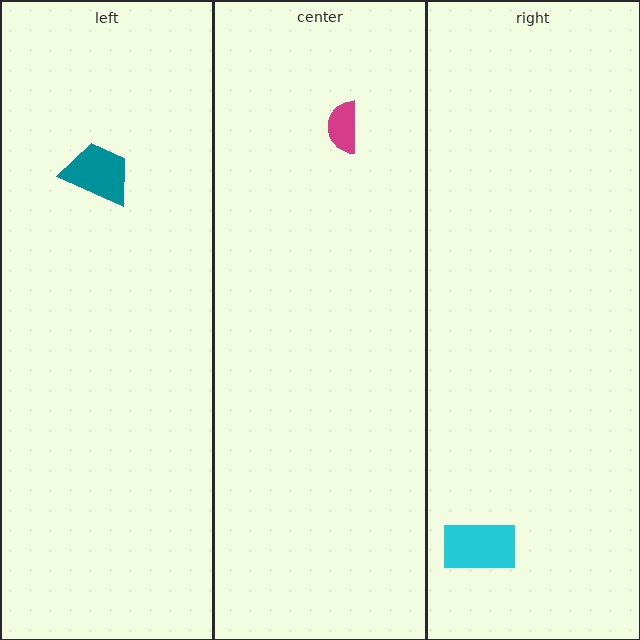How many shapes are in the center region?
1.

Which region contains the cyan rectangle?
The right region.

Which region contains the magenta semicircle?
The center region.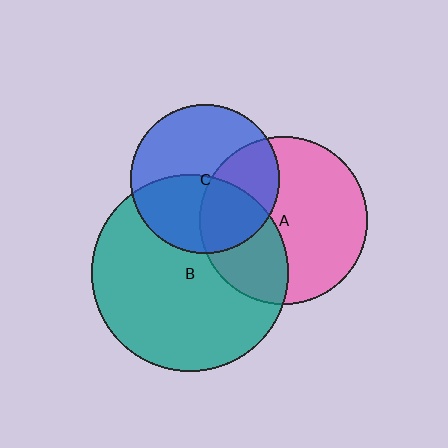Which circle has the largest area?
Circle B (teal).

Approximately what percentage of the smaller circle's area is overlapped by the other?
Approximately 35%.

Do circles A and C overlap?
Yes.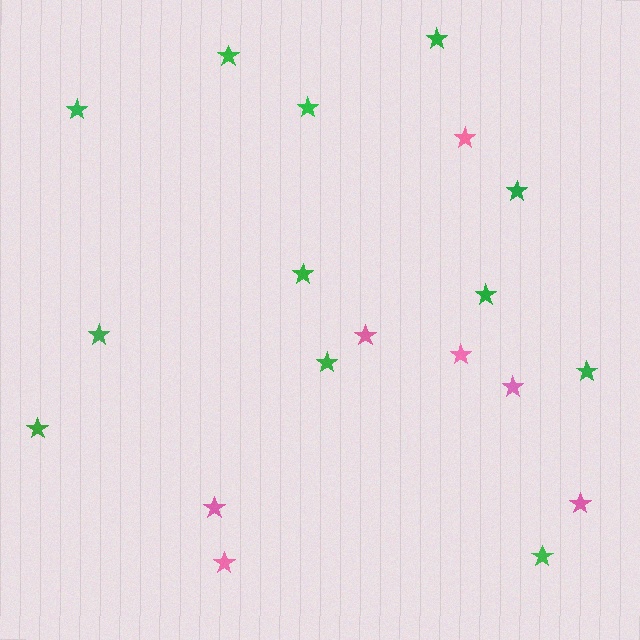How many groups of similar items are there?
There are 2 groups: one group of pink stars (7) and one group of green stars (12).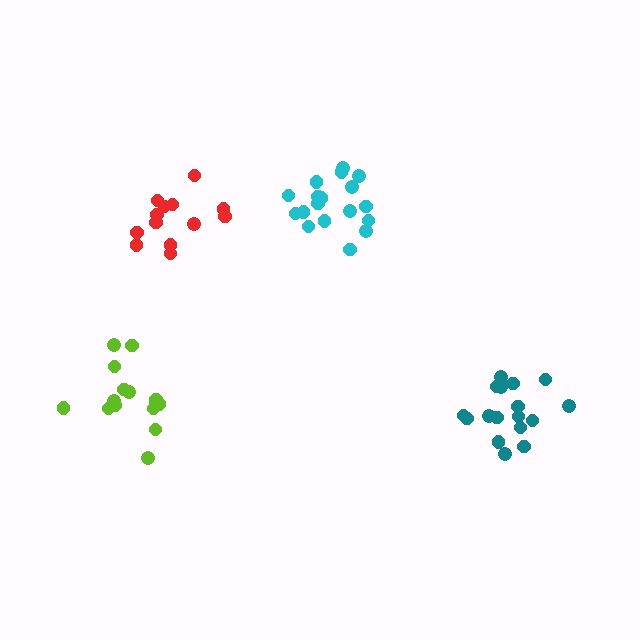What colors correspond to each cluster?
The clusters are colored: teal, lime, cyan, red.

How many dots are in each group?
Group 1: 17 dots, Group 2: 15 dots, Group 3: 18 dots, Group 4: 13 dots (63 total).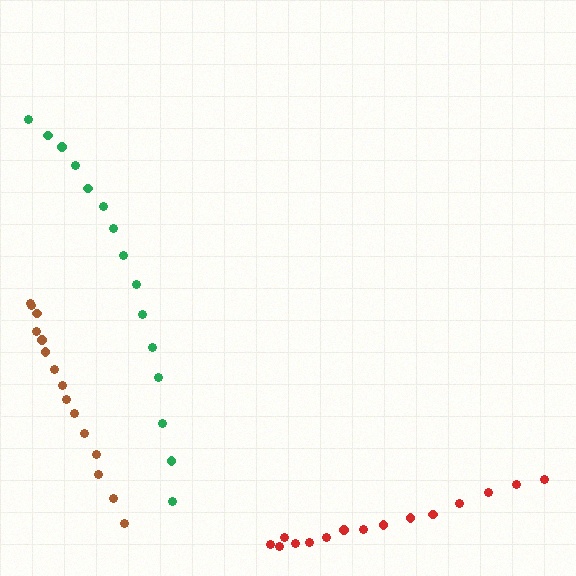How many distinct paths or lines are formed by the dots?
There are 3 distinct paths.